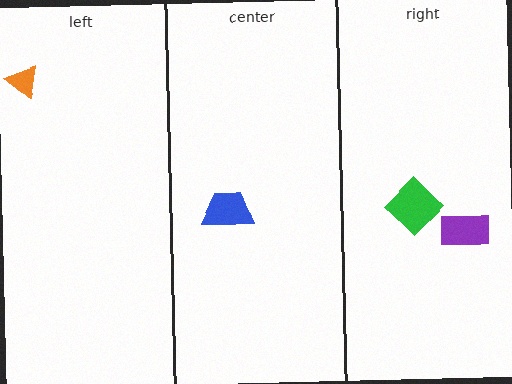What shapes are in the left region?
The orange triangle.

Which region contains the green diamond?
The right region.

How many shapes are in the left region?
1.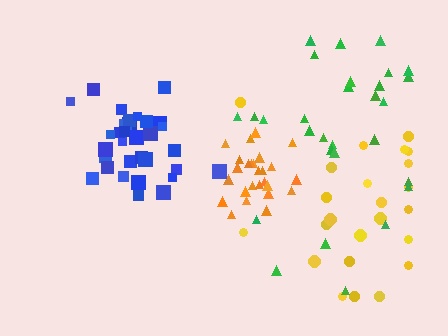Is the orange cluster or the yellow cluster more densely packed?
Orange.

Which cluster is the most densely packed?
Orange.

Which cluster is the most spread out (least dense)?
Yellow.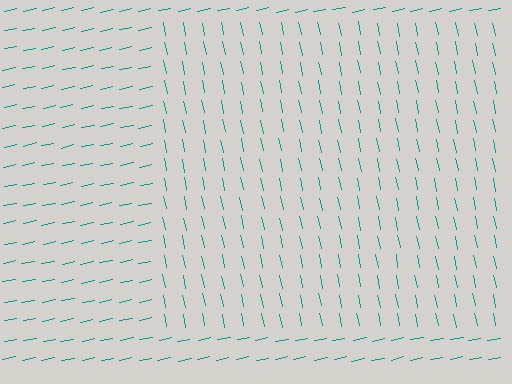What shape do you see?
I see a rectangle.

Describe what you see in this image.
The image is filled with small teal line segments. A rectangle region in the image has lines oriented differently from the surrounding lines, creating a visible texture boundary.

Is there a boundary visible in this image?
Yes, there is a texture boundary formed by a change in line orientation.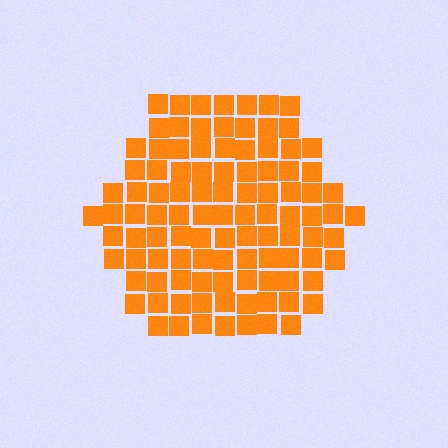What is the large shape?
The large shape is a hexagon.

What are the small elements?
The small elements are squares.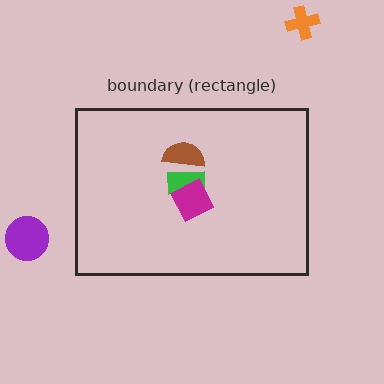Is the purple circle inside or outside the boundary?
Outside.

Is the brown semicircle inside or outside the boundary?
Inside.